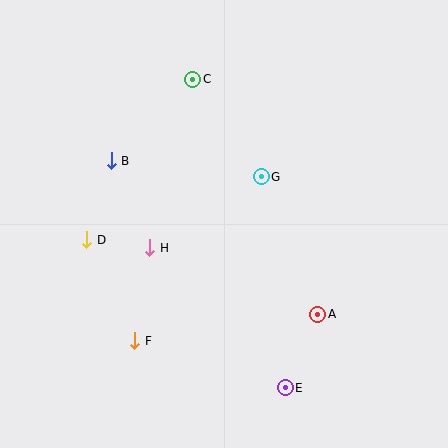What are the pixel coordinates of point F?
Point F is at (135, 341).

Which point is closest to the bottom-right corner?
Point E is closest to the bottom-right corner.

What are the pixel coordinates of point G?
Point G is at (261, 177).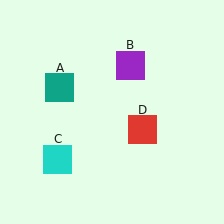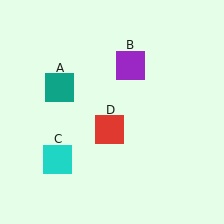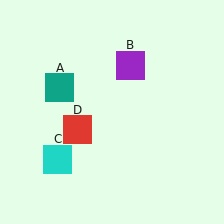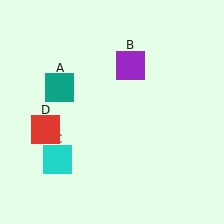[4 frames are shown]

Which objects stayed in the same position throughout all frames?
Teal square (object A) and purple square (object B) and cyan square (object C) remained stationary.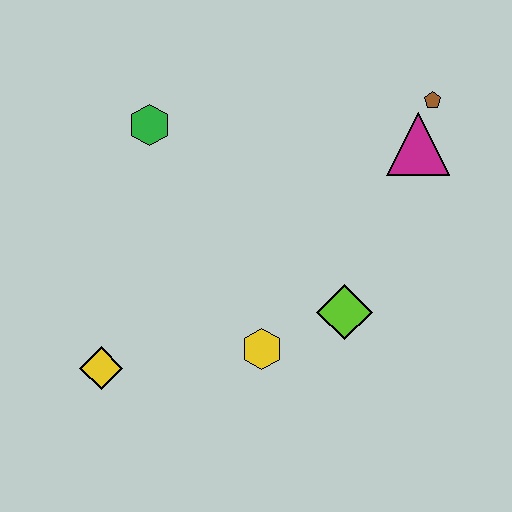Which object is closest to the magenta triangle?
The brown pentagon is closest to the magenta triangle.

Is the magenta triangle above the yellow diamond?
Yes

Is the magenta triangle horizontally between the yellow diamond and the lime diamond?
No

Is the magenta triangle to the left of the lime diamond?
No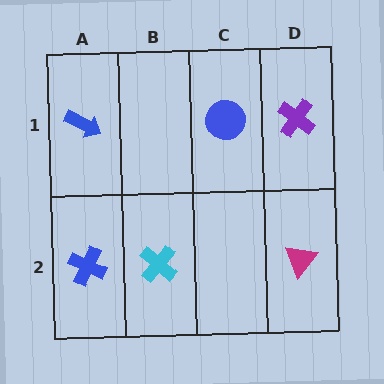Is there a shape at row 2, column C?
No, that cell is empty.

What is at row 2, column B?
A cyan cross.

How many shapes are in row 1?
3 shapes.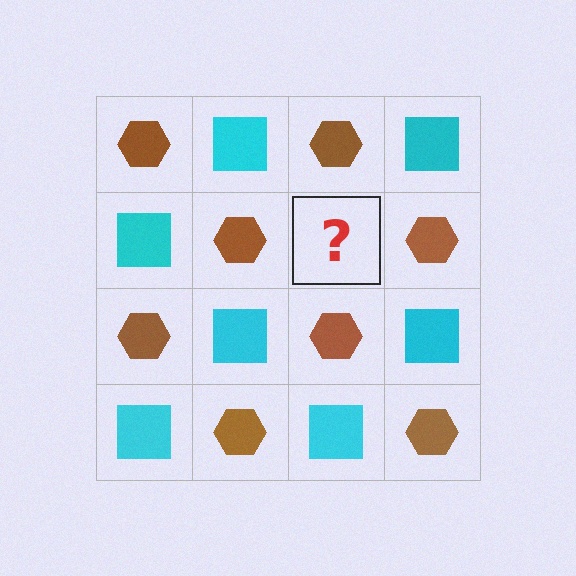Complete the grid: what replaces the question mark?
The question mark should be replaced with a cyan square.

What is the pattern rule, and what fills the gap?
The rule is that it alternates brown hexagon and cyan square in a checkerboard pattern. The gap should be filled with a cyan square.